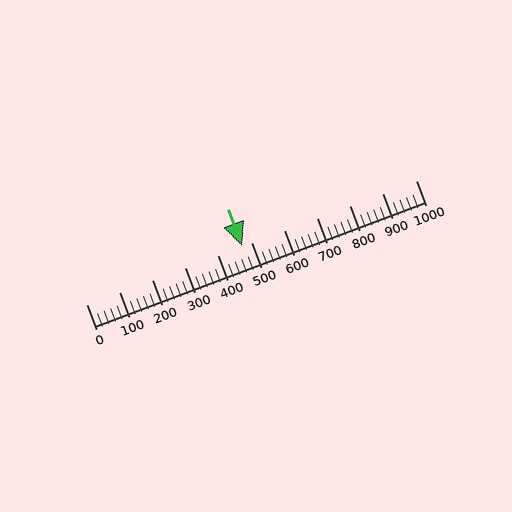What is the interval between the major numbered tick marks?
The major tick marks are spaced 100 units apart.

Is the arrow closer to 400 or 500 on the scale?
The arrow is closer to 500.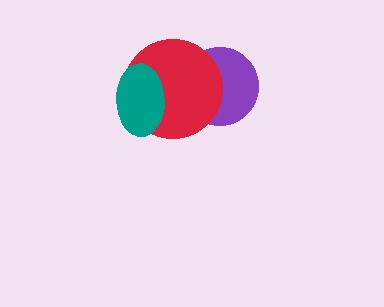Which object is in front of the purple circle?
The red circle is in front of the purple circle.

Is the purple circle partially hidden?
Yes, it is partially covered by another shape.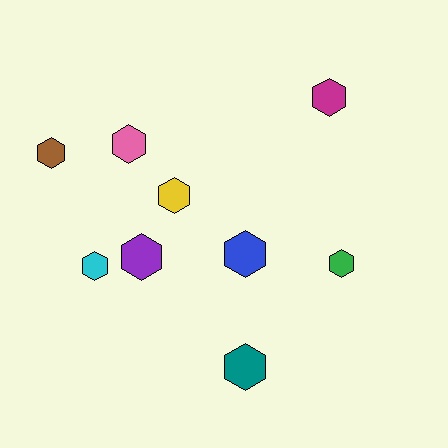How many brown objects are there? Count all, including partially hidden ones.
There is 1 brown object.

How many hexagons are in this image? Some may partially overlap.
There are 9 hexagons.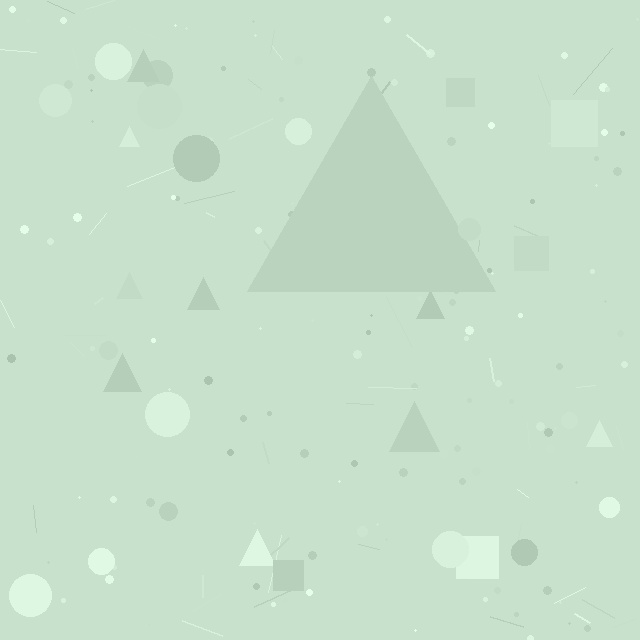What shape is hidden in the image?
A triangle is hidden in the image.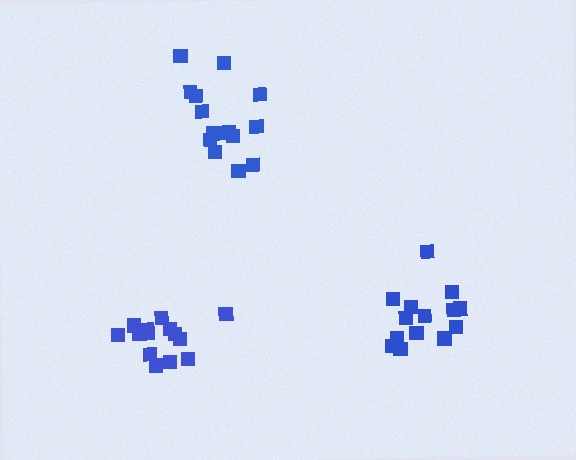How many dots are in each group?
Group 1: 15 dots, Group 2: 14 dots, Group 3: 14 dots (43 total).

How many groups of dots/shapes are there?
There are 3 groups.